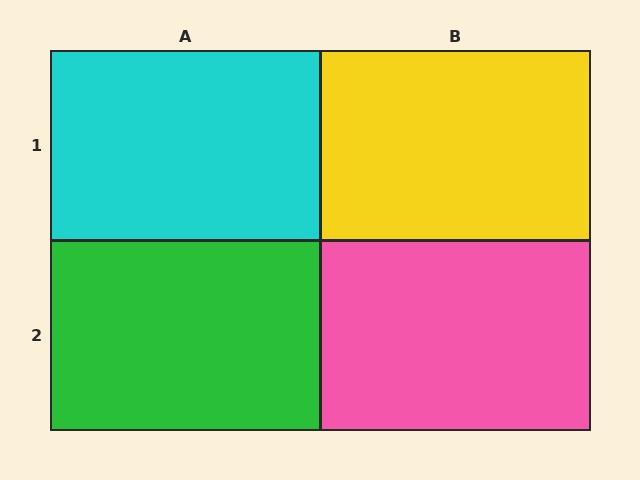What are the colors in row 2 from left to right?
Green, pink.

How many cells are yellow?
1 cell is yellow.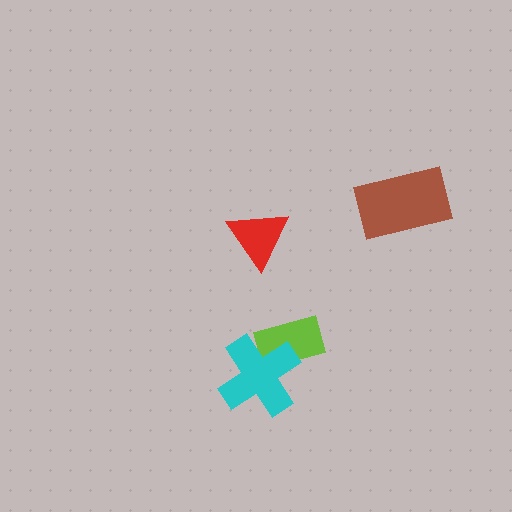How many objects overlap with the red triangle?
0 objects overlap with the red triangle.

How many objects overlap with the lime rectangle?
1 object overlaps with the lime rectangle.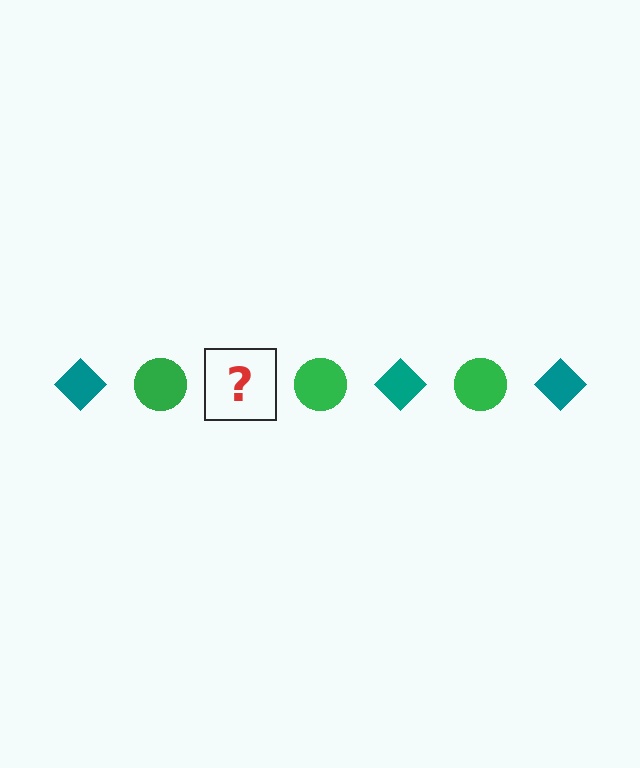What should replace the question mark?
The question mark should be replaced with a teal diamond.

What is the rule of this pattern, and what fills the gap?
The rule is that the pattern alternates between teal diamond and green circle. The gap should be filled with a teal diamond.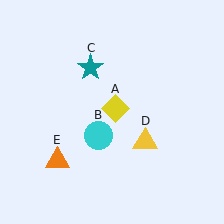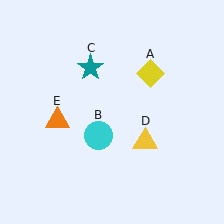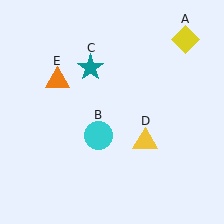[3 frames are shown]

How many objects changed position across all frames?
2 objects changed position: yellow diamond (object A), orange triangle (object E).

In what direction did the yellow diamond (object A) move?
The yellow diamond (object A) moved up and to the right.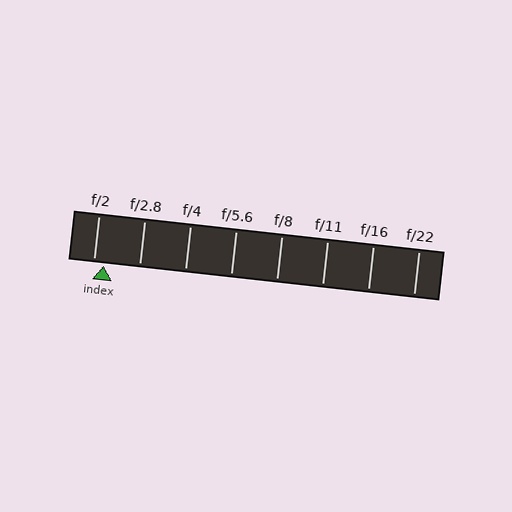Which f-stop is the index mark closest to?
The index mark is closest to f/2.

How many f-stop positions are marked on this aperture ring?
There are 8 f-stop positions marked.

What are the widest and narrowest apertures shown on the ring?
The widest aperture shown is f/2 and the narrowest is f/22.